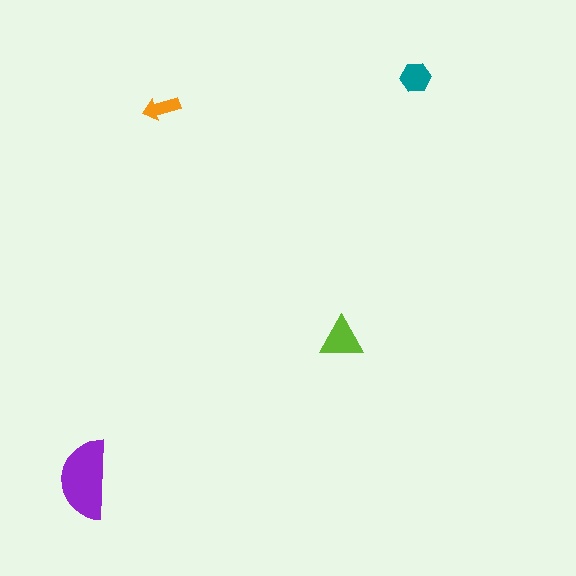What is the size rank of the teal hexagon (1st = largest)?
3rd.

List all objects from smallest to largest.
The orange arrow, the teal hexagon, the lime triangle, the purple semicircle.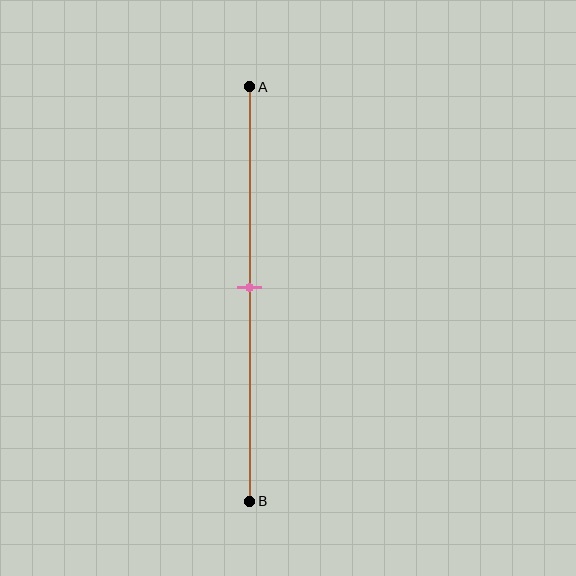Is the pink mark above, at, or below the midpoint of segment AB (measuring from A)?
The pink mark is approximately at the midpoint of segment AB.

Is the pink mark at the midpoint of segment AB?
Yes, the mark is approximately at the midpoint.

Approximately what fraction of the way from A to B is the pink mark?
The pink mark is approximately 50% of the way from A to B.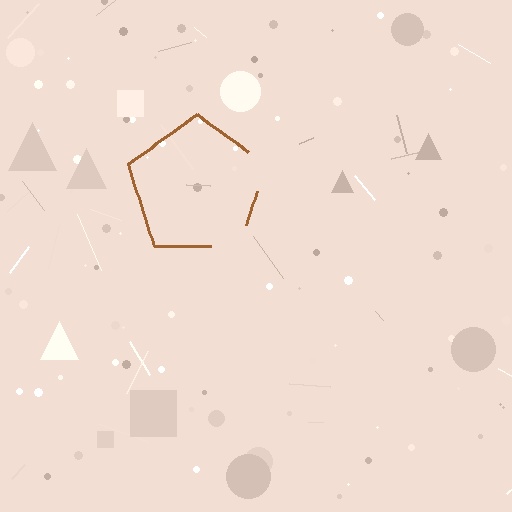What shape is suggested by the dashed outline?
The dashed outline suggests a pentagon.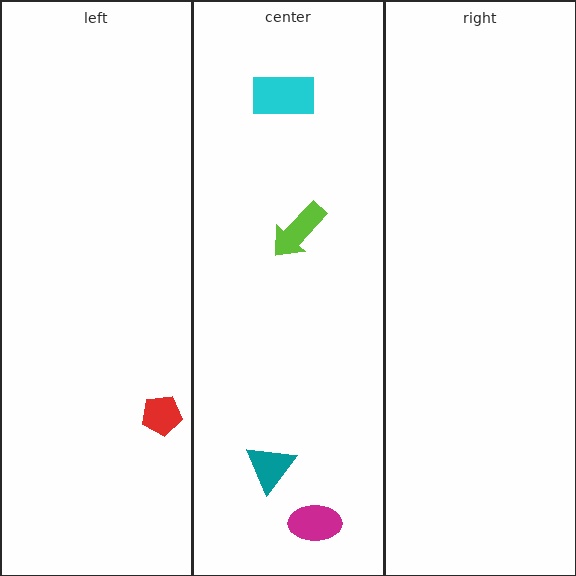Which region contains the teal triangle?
The center region.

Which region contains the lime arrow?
The center region.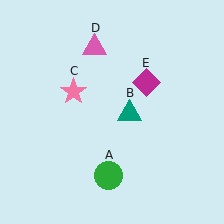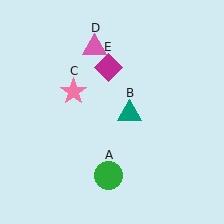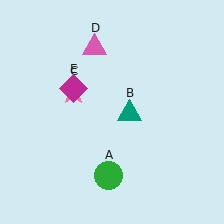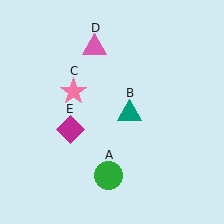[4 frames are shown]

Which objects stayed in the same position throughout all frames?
Green circle (object A) and teal triangle (object B) and pink star (object C) and pink triangle (object D) remained stationary.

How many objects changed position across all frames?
1 object changed position: magenta diamond (object E).